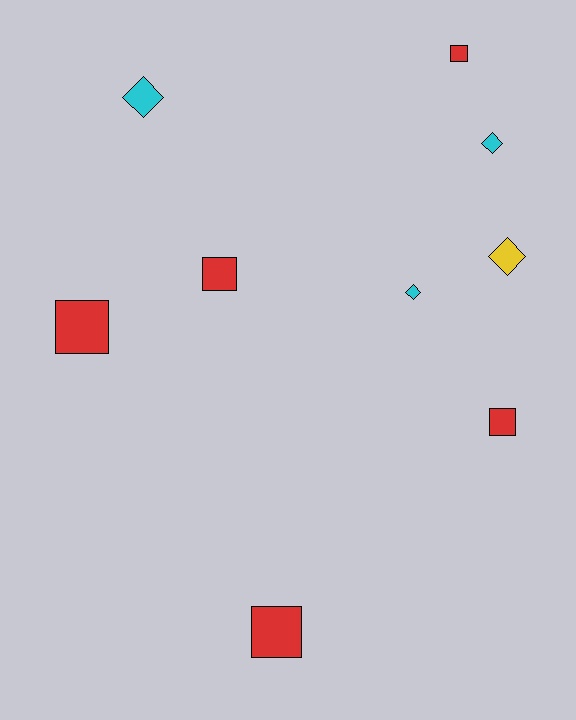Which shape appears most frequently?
Square, with 5 objects.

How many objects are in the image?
There are 9 objects.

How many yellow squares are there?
There are no yellow squares.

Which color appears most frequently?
Red, with 5 objects.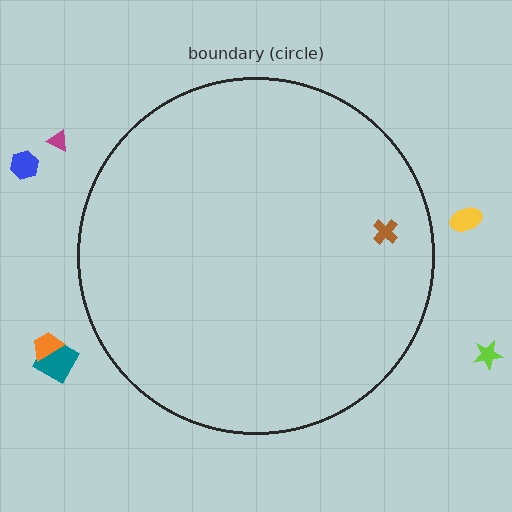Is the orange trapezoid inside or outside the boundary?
Outside.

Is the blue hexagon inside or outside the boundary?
Outside.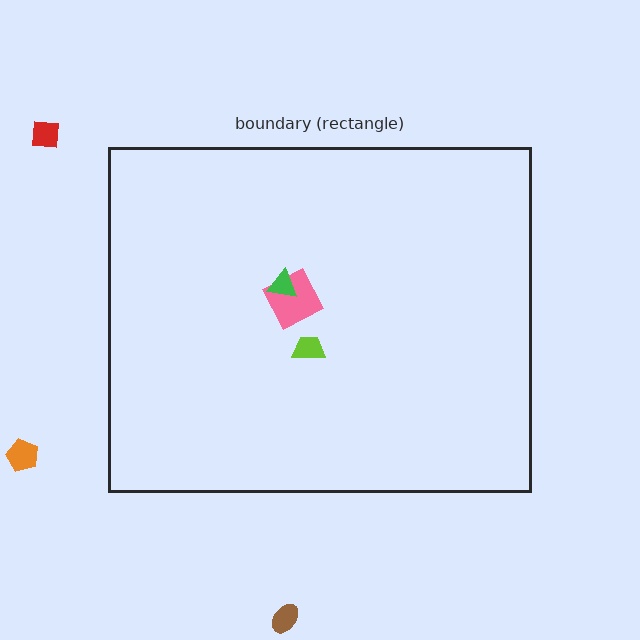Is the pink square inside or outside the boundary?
Inside.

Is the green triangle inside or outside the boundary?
Inside.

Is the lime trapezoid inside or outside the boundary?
Inside.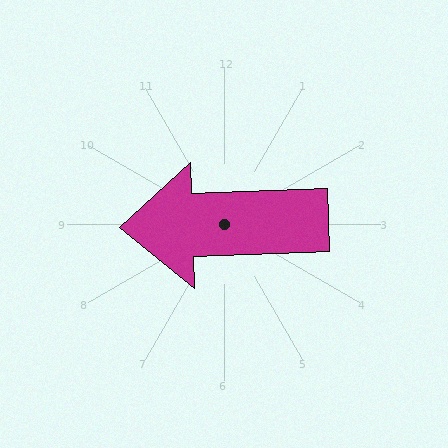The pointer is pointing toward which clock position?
Roughly 9 o'clock.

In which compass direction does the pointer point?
West.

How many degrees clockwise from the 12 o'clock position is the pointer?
Approximately 268 degrees.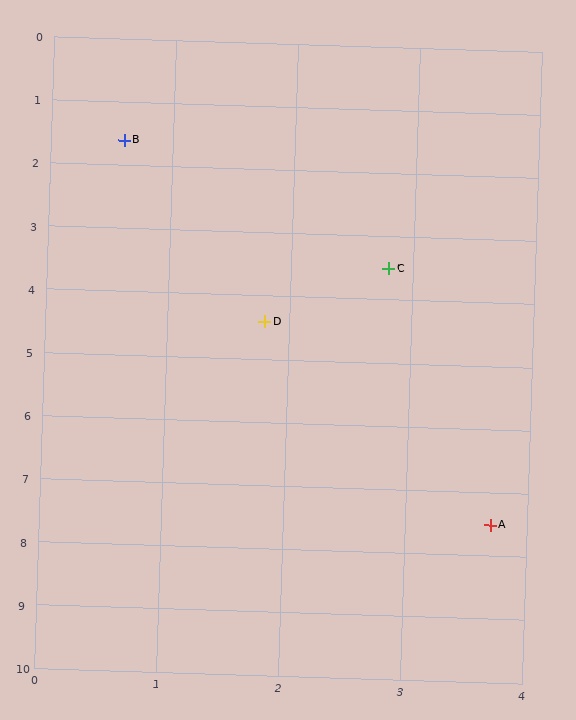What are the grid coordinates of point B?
Point B is at approximately (0.6, 1.6).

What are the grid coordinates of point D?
Point D is at approximately (1.8, 4.4).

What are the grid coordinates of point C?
Point C is at approximately (2.8, 3.5).